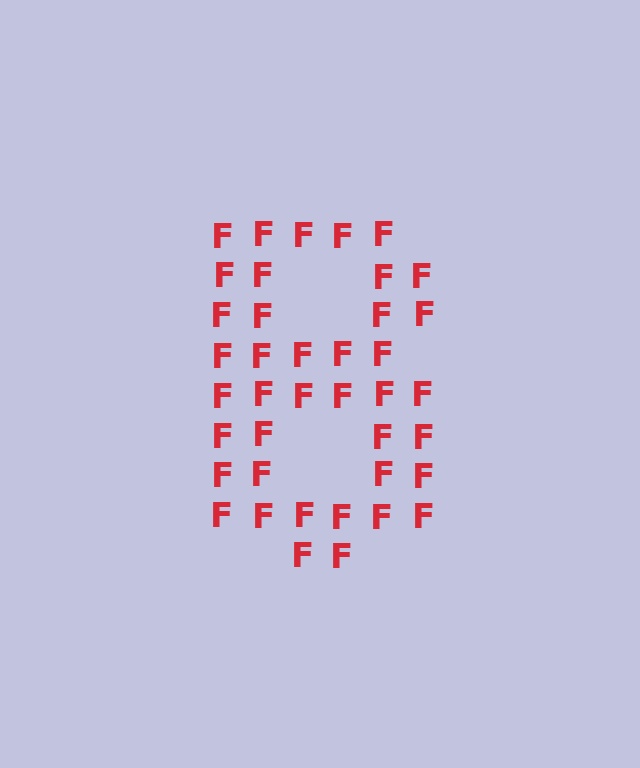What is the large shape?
The large shape is the digit 8.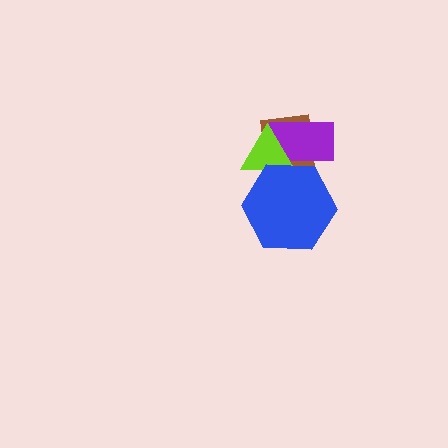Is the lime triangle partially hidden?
Yes, it is partially covered by another shape.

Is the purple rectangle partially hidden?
Yes, it is partially covered by another shape.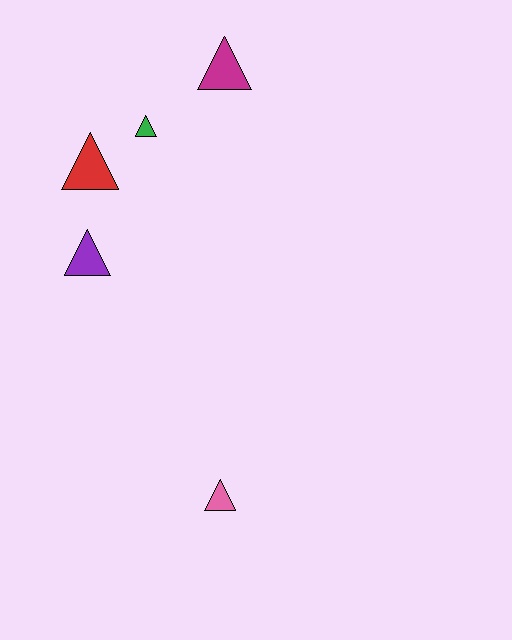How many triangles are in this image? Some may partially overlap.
There are 5 triangles.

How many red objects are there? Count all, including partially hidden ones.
There is 1 red object.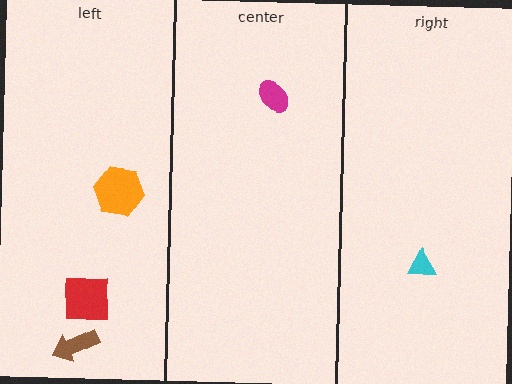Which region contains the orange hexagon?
The left region.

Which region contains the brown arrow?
The left region.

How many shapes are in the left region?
3.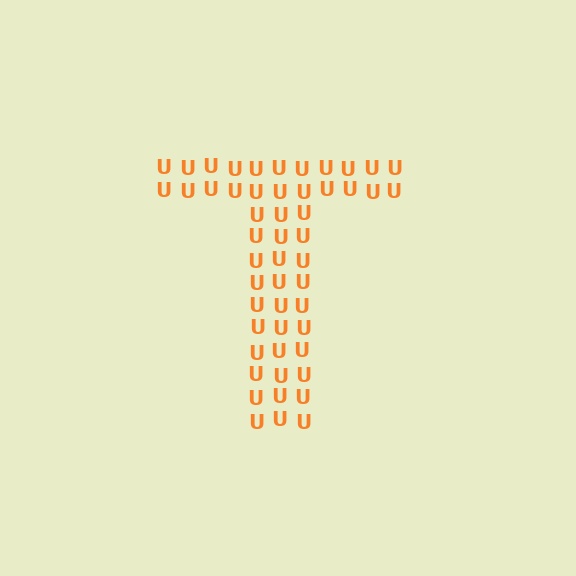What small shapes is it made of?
It is made of small letter U's.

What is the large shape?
The large shape is the letter T.